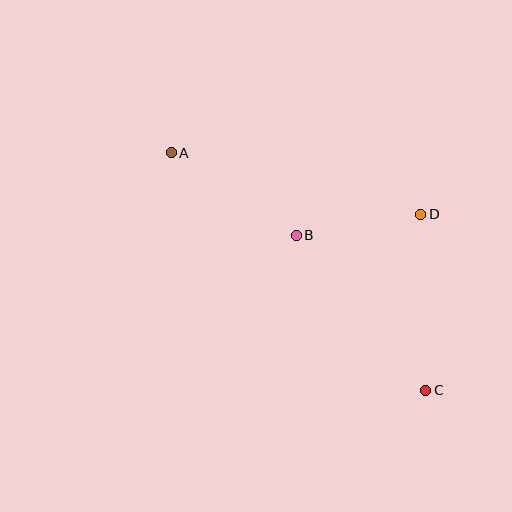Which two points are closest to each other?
Points B and D are closest to each other.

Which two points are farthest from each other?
Points A and C are farthest from each other.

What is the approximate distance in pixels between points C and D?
The distance between C and D is approximately 176 pixels.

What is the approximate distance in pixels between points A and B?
The distance between A and B is approximately 150 pixels.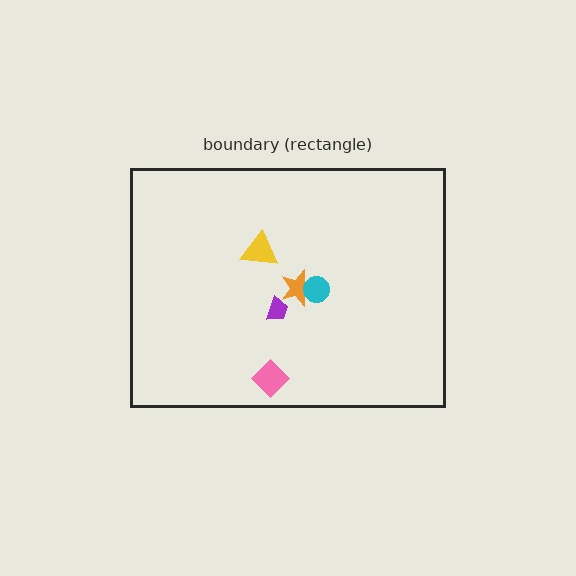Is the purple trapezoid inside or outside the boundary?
Inside.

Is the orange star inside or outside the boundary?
Inside.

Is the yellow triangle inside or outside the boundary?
Inside.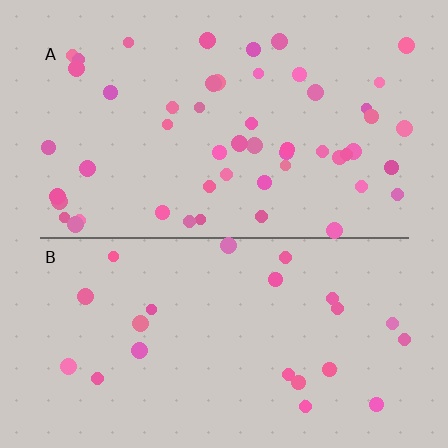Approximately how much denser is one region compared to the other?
Approximately 2.3× — region A over region B.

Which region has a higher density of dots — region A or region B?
A (the top).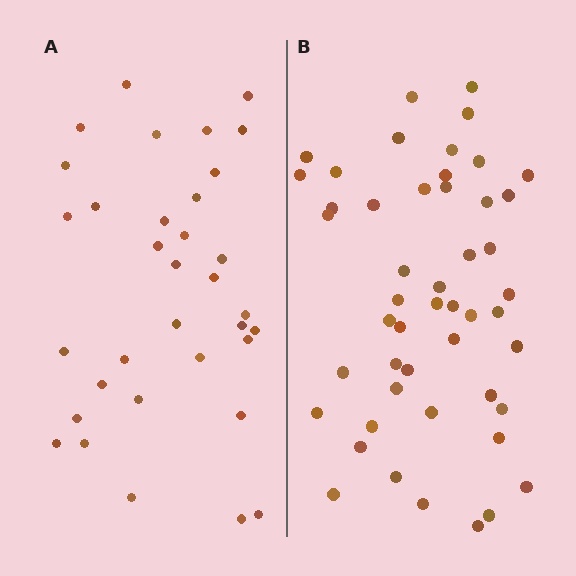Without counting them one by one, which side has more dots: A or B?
Region B (the right region) has more dots.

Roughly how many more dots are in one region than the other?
Region B has approximately 15 more dots than region A.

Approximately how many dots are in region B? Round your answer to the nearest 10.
About 50 dots. (The exact count is 49, which rounds to 50.)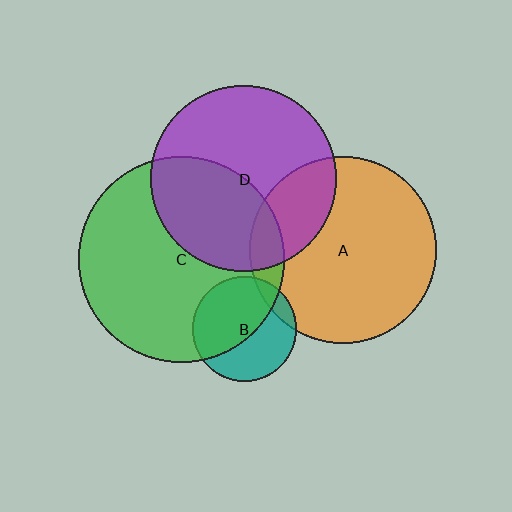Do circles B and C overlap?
Yes.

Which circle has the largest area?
Circle C (green).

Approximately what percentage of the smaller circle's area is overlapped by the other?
Approximately 55%.